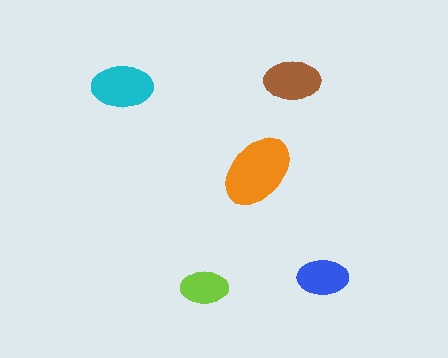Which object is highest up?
The brown ellipse is topmost.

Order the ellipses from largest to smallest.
the orange one, the cyan one, the brown one, the blue one, the lime one.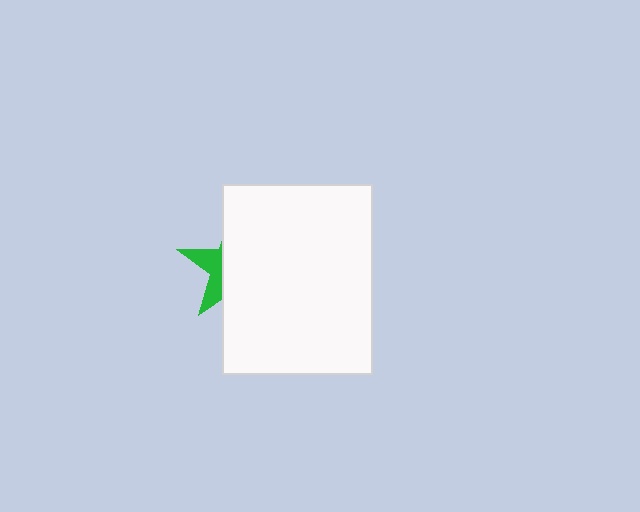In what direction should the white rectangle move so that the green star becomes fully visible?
The white rectangle should move right. That is the shortest direction to clear the overlap and leave the green star fully visible.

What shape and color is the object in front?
The object in front is a white rectangle.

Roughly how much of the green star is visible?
A small part of it is visible (roughly 30%).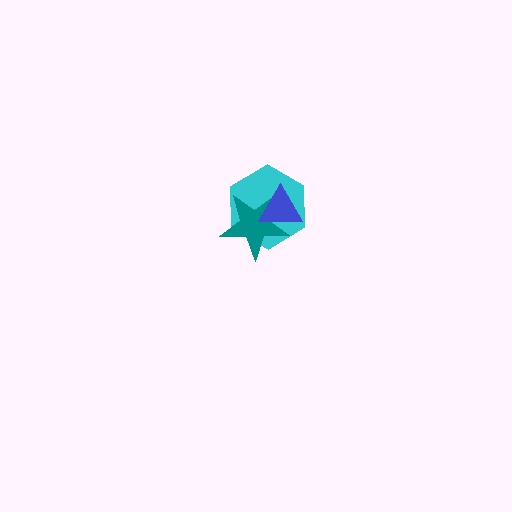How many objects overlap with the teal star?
2 objects overlap with the teal star.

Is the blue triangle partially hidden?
No, no other shape covers it.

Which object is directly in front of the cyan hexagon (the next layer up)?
The teal star is directly in front of the cyan hexagon.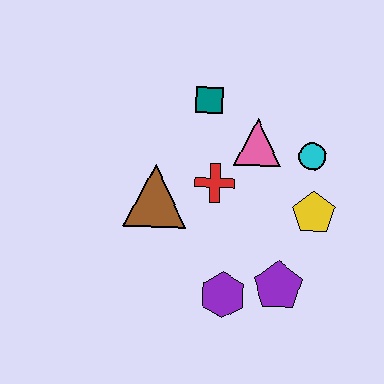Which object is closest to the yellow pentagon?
The cyan circle is closest to the yellow pentagon.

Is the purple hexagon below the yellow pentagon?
Yes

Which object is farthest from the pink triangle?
The purple hexagon is farthest from the pink triangle.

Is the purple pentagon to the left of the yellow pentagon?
Yes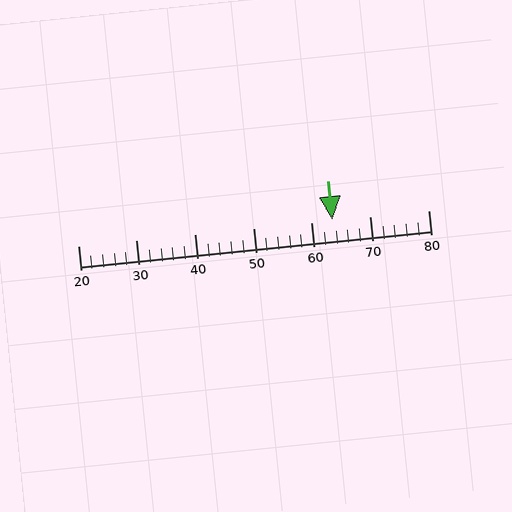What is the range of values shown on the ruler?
The ruler shows values from 20 to 80.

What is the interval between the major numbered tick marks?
The major tick marks are spaced 10 units apart.